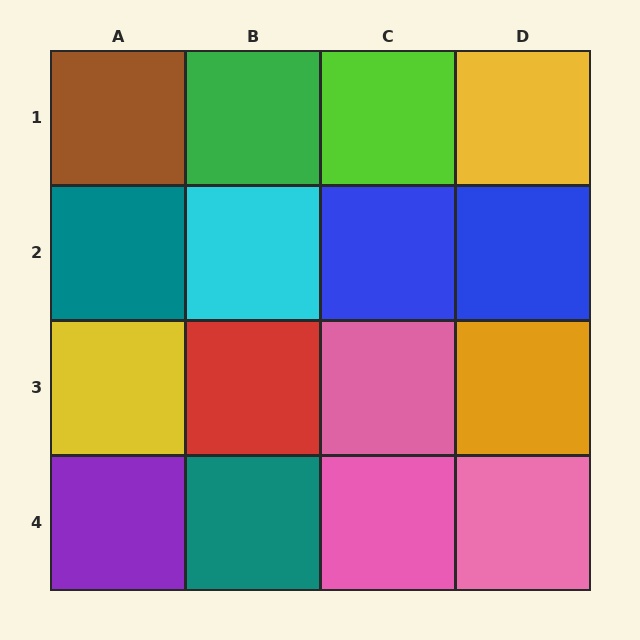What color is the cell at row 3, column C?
Pink.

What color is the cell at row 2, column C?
Blue.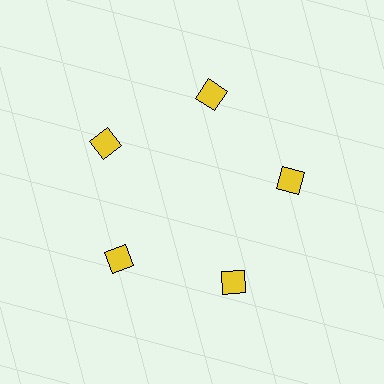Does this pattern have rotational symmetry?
Yes, this pattern has 5-fold rotational symmetry. It looks the same after rotating 72 degrees around the center.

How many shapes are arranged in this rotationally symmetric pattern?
There are 5 shapes, arranged in 5 groups of 1.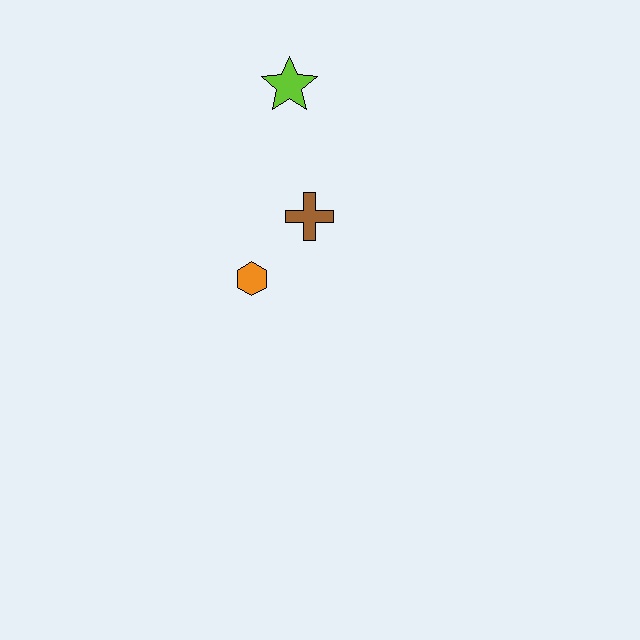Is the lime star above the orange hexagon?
Yes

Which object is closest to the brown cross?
The orange hexagon is closest to the brown cross.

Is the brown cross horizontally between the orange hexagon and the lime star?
No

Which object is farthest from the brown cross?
The lime star is farthest from the brown cross.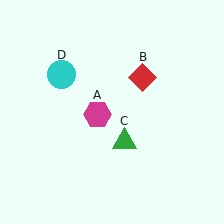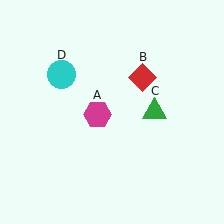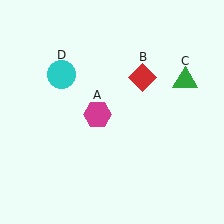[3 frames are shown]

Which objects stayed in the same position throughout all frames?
Magenta hexagon (object A) and red diamond (object B) and cyan circle (object D) remained stationary.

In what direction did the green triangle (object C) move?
The green triangle (object C) moved up and to the right.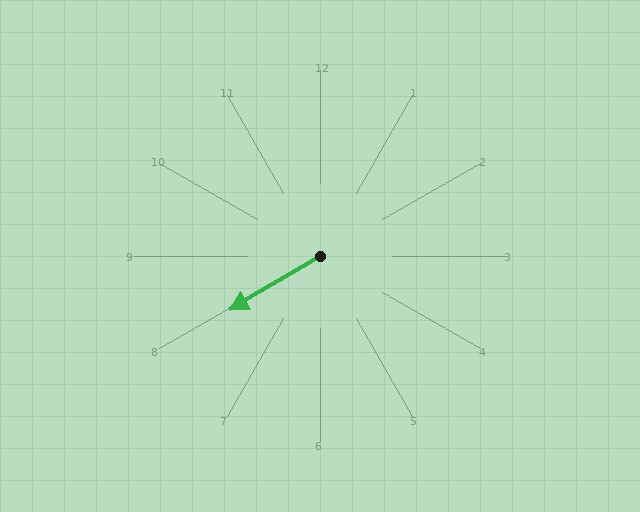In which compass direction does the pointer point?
Southwest.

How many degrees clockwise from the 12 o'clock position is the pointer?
Approximately 239 degrees.